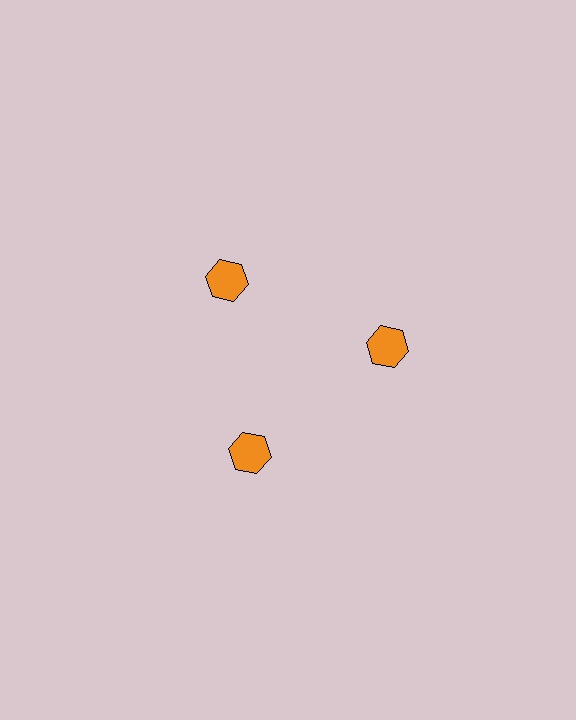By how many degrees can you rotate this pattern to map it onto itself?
The pattern maps onto itself every 120 degrees of rotation.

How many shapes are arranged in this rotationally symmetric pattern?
There are 3 shapes, arranged in 3 groups of 1.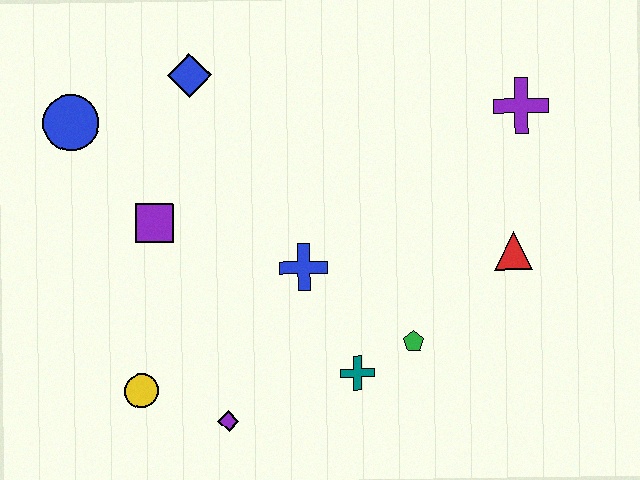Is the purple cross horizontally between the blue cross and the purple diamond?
No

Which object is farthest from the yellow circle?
The purple cross is farthest from the yellow circle.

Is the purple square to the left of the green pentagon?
Yes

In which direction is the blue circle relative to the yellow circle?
The blue circle is above the yellow circle.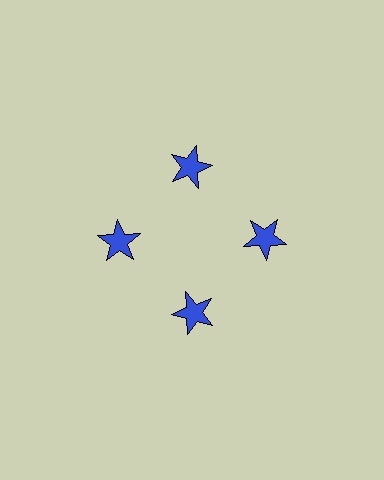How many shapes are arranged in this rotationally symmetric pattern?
There are 4 shapes, arranged in 4 groups of 1.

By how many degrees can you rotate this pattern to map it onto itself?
The pattern maps onto itself every 90 degrees of rotation.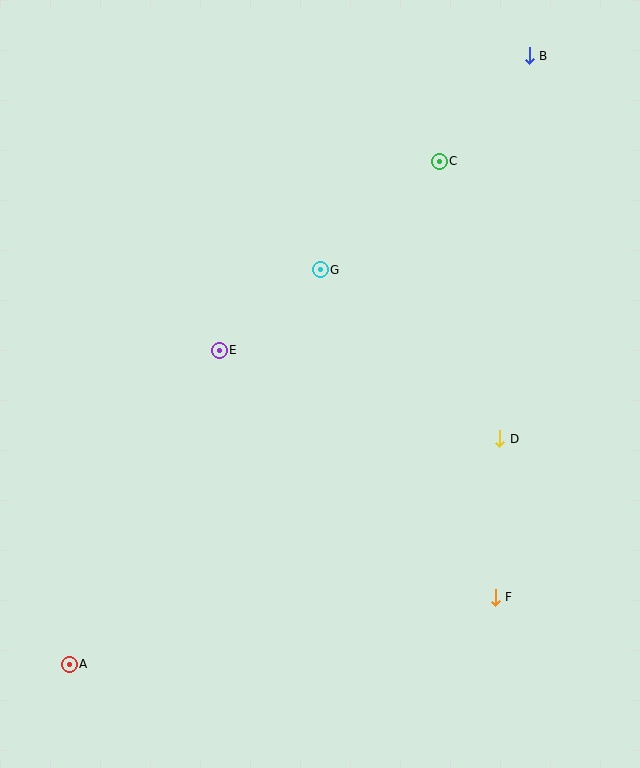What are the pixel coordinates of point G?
Point G is at (320, 270).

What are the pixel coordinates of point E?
Point E is at (219, 350).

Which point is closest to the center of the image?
Point E at (219, 350) is closest to the center.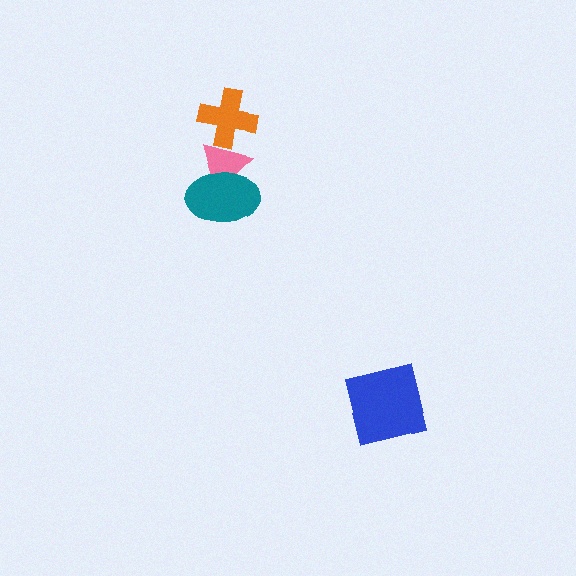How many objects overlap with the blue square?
0 objects overlap with the blue square.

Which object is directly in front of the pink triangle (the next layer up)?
The teal ellipse is directly in front of the pink triangle.